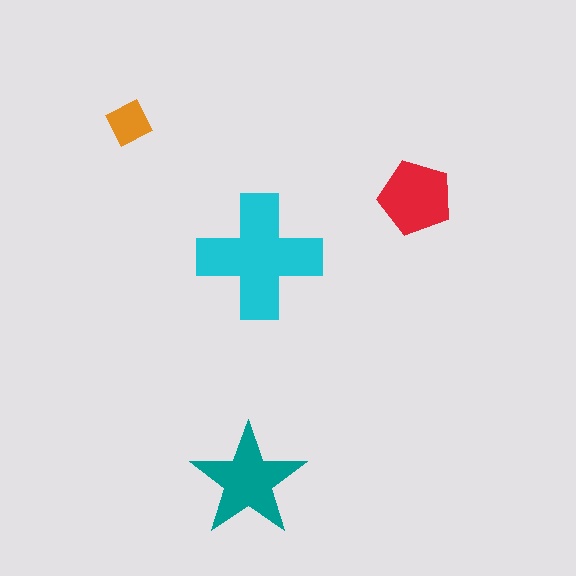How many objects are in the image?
There are 4 objects in the image.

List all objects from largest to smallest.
The cyan cross, the teal star, the red pentagon, the orange square.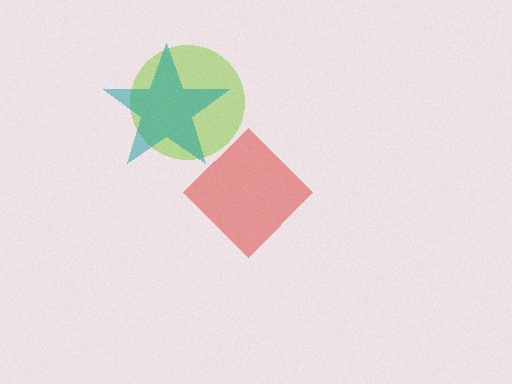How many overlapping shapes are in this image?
There are 3 overlapping shapes in the image.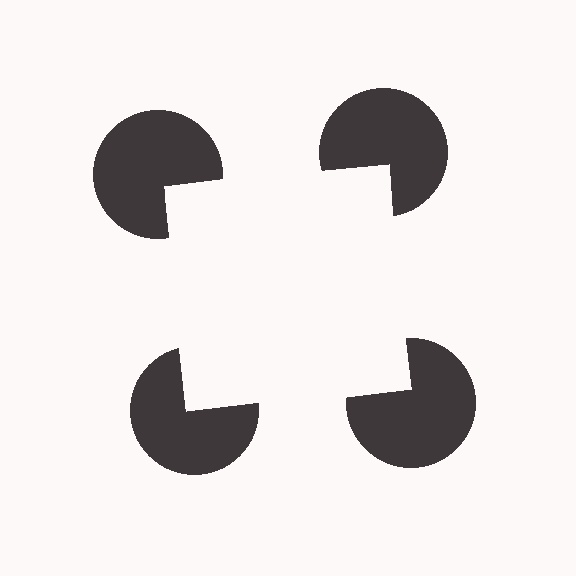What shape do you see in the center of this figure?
An illusory square — its edges are inferred from the aligned wedge cuts in the pac-man discs, not physically drawn.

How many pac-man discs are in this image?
There are 4 — one at each vertex of the illusory square.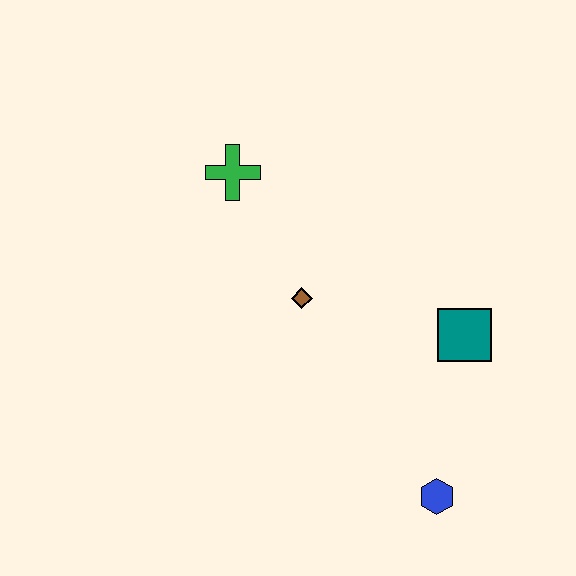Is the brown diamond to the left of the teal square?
Yes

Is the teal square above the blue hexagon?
Yes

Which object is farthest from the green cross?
The blue hexagon is farthest from the green cross.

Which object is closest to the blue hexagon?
The teal square is closest to the blue hexagon.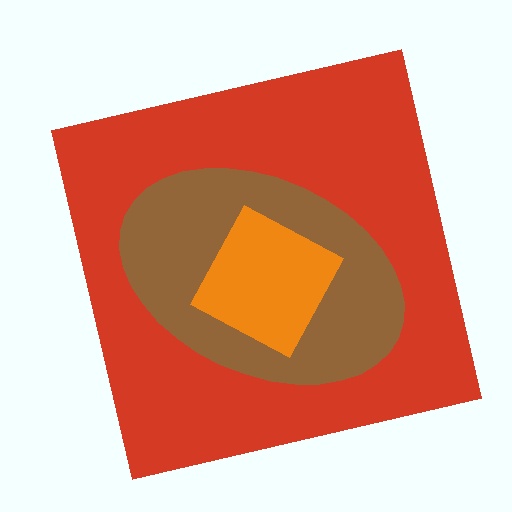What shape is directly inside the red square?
The brown ellipse.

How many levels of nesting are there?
3.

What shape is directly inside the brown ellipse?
The orange diamond.